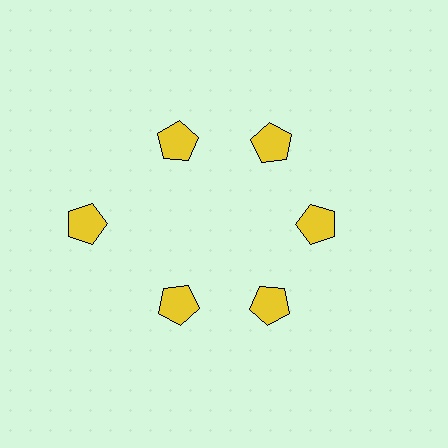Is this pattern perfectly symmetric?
No. The 6 yellow pentagons are arranged in a ring, but one element near the 9 o'clock position is pushed outward from the center, breaking the 6-fold rotational symmetry.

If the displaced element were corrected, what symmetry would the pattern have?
It would have 6-fold rotational symmetry — the pattern would map onto itself every 60 degrees.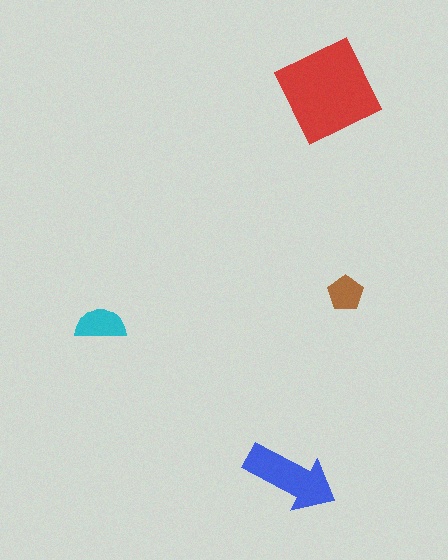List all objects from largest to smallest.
The red diamond, the blue arrow, the cyan semicircle, the brown pentagon.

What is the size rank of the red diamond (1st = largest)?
1st.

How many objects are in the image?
There are 4 objects in the image.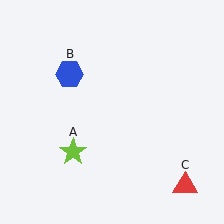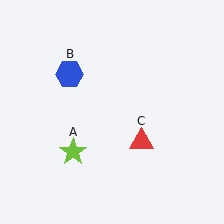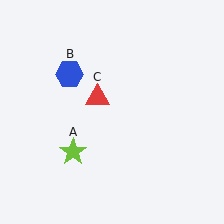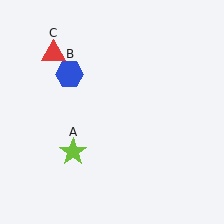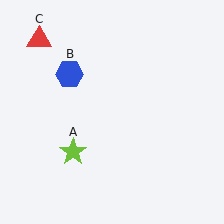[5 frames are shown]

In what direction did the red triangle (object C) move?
The red triangle (object C) moved up and to the left.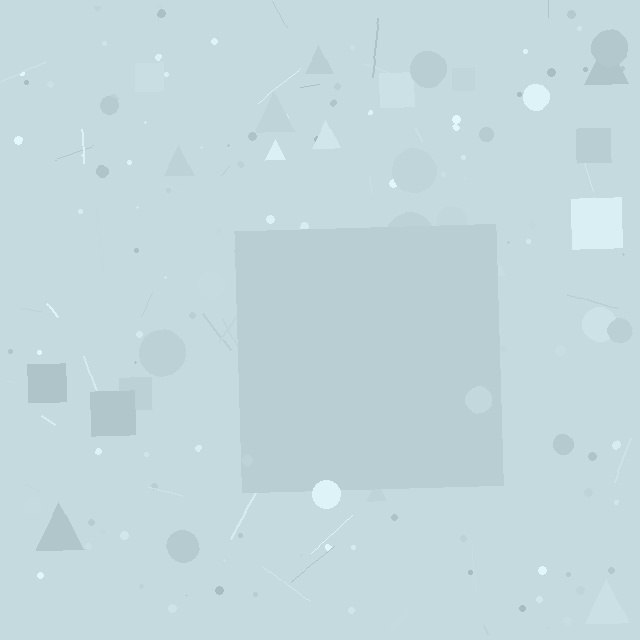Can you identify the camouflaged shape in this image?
The camouflaged shape is a square.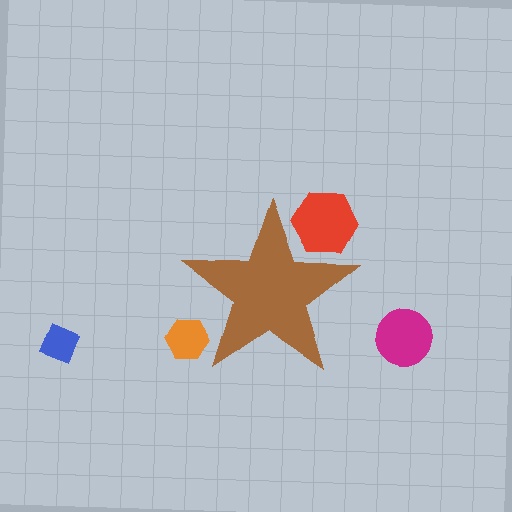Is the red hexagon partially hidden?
Yes, the red hexagon is partially hidden behind the brown star.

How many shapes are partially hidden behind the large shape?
2 shapes are partially hidden.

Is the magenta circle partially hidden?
No, the magenta circle is fully visible.